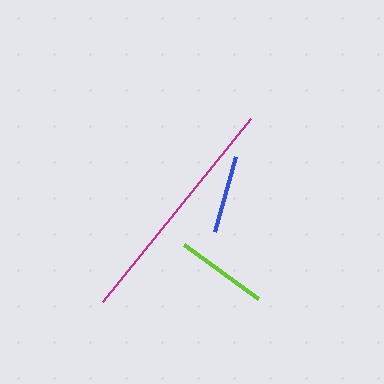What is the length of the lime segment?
The lime segment is approximately 92 pixels long.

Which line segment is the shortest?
The blue line is the shortest at approximately 78 pixels.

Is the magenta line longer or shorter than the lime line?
The magenta line is longer than the lime line.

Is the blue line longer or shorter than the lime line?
The lime line is longer than the blue line.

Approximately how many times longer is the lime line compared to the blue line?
The lime line is approximately 1.2 times the length of the blue line.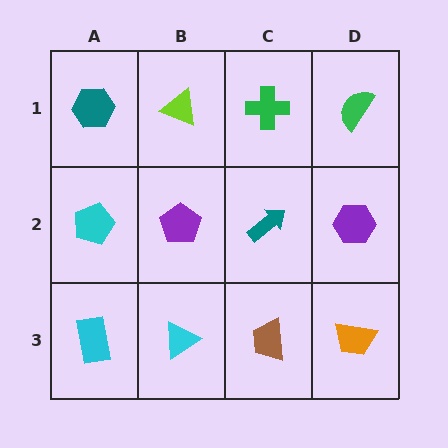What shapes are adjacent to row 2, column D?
A green semicircle (row 1, column D), an orange trapezoid (row 3, column D), a teal arrow (row 2, column C).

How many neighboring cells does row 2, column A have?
3.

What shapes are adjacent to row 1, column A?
A cyan pentagon (row 2, column A), a lime triangle (row 1, column B).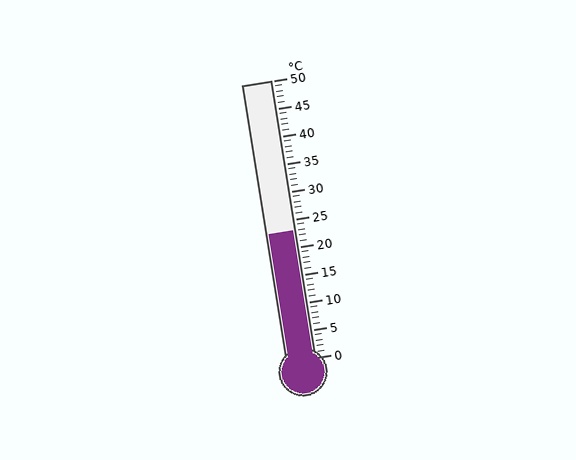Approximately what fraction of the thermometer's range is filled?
The thermometer is filled to approximately 45% of its range.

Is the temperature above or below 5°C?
The temperature is above 5°C.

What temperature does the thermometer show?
The thermometer shows approximately 23°C.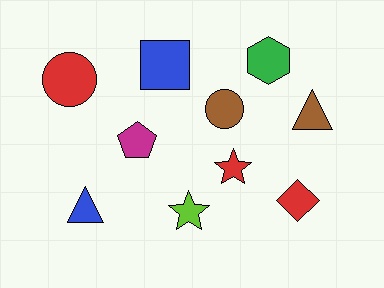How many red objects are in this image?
There are 3 red objects.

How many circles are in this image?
There are 2 circles.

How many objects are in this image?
There are 10 objects.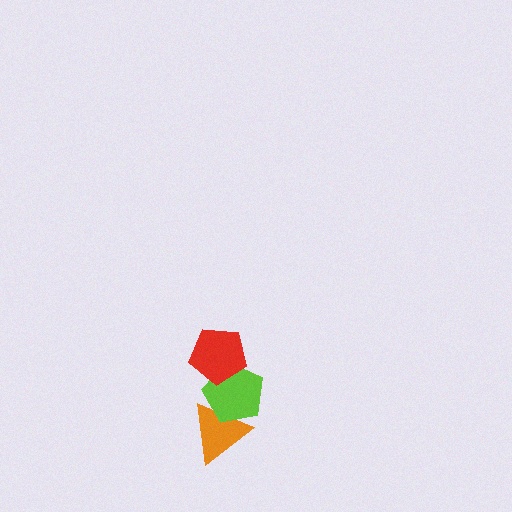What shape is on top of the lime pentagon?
The red pentagon is on top of the lime pentagon.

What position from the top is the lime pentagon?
The lime pentagon is 2nd from the top.